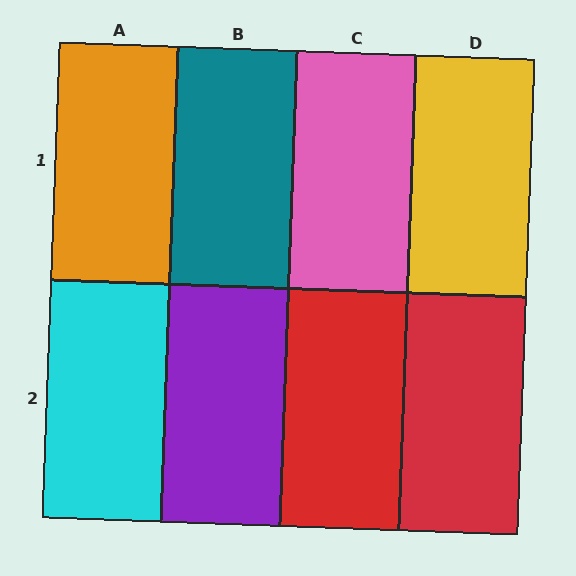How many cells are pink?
1 cell is pink.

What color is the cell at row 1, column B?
Teal.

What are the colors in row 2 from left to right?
Cyan, purple, red, red.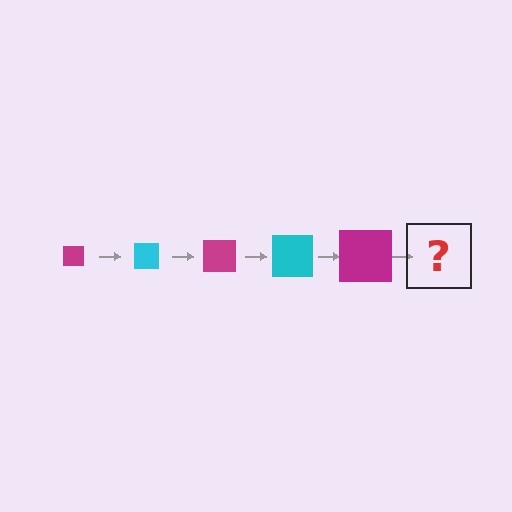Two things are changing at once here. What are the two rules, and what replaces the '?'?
The two rules are that the square grows larger each step and the color cycles through magenta and cyan. The '?' should be a cyan square, larger than the previous one.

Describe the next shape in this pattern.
It should be a cyan square, larger than the previous one.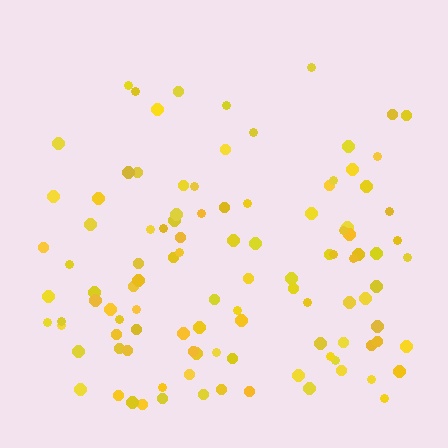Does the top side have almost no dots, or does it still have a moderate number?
Still a moderate number, just noticeably fewer than the bottom.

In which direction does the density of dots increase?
From top to bottom, with the bottom side densest.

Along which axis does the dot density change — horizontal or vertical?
Vertical.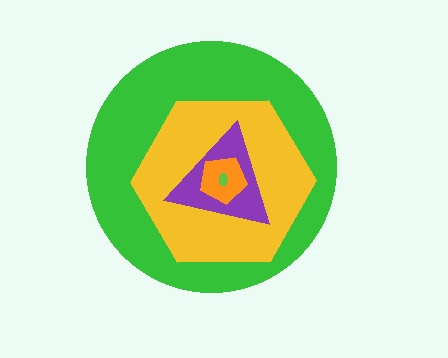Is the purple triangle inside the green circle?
Yes.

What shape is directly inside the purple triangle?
The orange pentagon.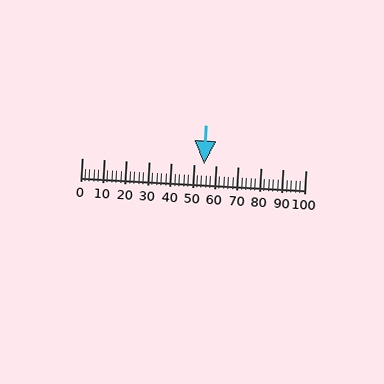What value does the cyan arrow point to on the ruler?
The cyan arrow points to approximately 55.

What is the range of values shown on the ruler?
The ruler shows values from 0 to 100.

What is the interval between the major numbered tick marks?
The major tick marks are spaced 10 units apart.